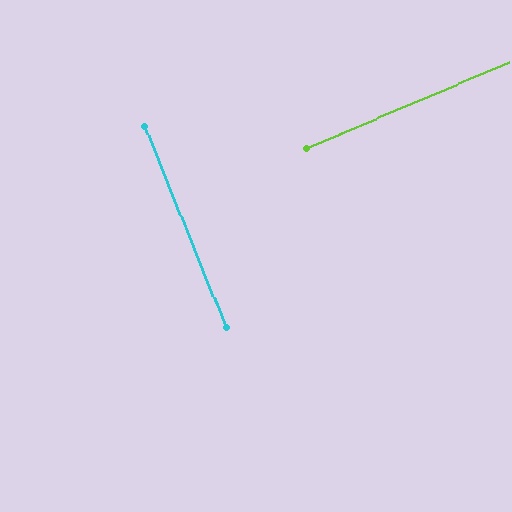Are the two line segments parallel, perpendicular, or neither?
Perpendicular — they meet at approximately 89°.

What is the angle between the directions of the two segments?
Approximately 89 degrees.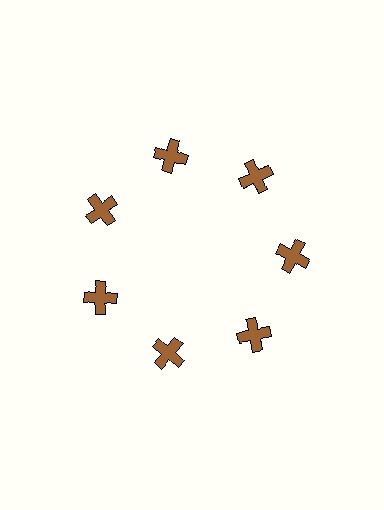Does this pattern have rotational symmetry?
Yes, this pattern has 7-fold rotational symmetry. It looks the same after rotating 51 degrees around the center.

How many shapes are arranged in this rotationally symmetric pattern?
There are 7 shapes, arranged in 7 groups of 1.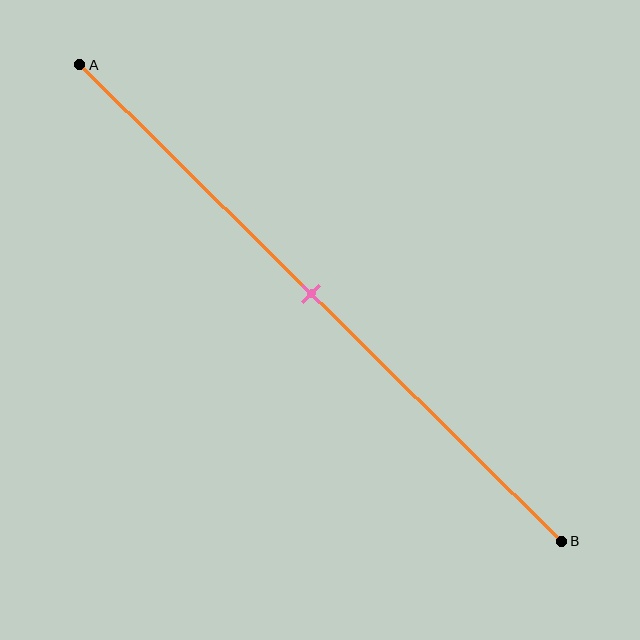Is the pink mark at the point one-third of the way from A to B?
No, the mark is at about 50% from A, not at the 33% one-third point.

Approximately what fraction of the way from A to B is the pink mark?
The pink mark is approximately 50% of the way from A to B.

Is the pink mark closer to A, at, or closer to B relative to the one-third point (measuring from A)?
The pink mark is closer to point B than the one-third point of segment AB.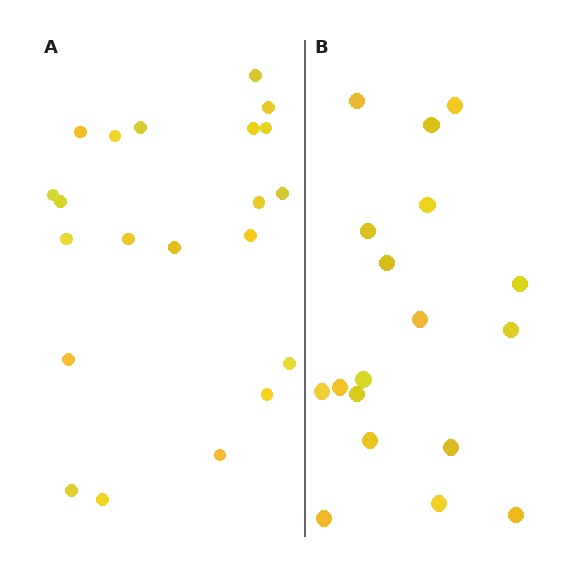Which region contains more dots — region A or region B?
Region A (the left region) has more dots.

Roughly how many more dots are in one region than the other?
Region A has just a few more — roughly 2 or 3 more dots than region B.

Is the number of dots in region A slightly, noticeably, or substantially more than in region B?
Region A has only slightly more — the two regions are fairly close. The ratio is roughly 1.2 to 1.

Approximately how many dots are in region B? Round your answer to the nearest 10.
About 20 dots. (The exact count is 18, which rounds to 20.)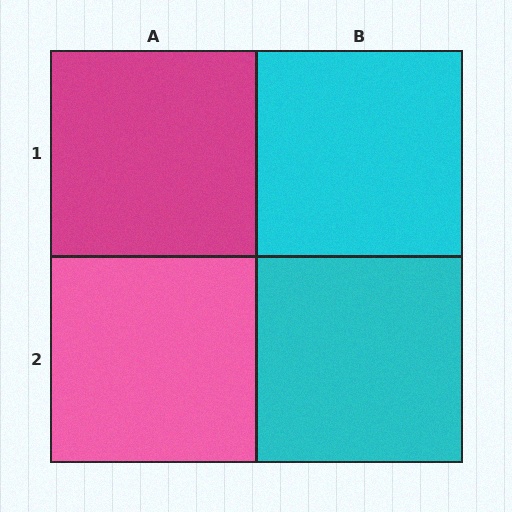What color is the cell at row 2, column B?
Cyan.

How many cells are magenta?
1 cell is magenta.